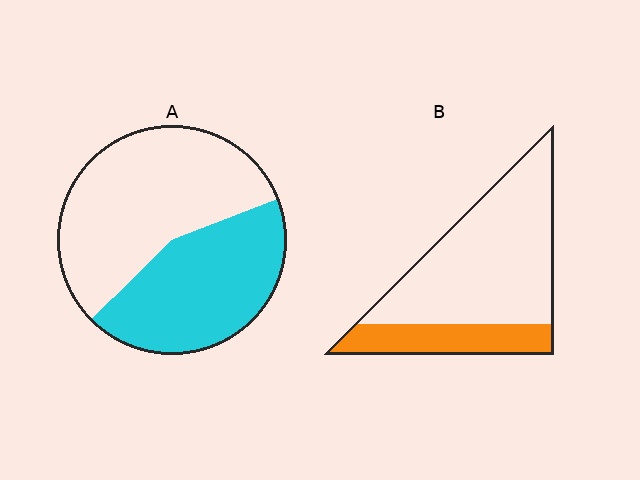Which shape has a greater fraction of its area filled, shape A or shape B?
Shape A.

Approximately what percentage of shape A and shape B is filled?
A is approximately 45% and B is approximately 25%.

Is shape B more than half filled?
No.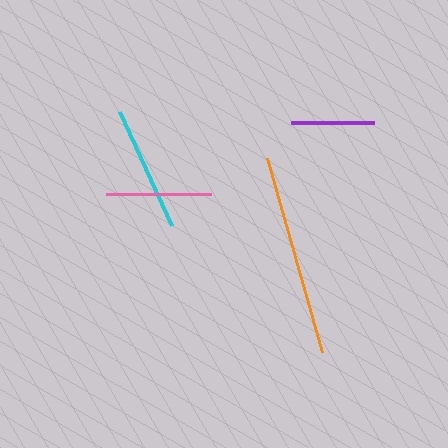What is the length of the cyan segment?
The cyan segment is approximately 125 pixels long.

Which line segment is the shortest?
The purple line is the shortest at approximately 83 pixels.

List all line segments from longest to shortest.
From longest to shortest: orange, cyan, pink, purple.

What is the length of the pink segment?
The pink segment is approximately 105 pixels long.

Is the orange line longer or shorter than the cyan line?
The orange line is longer than the cyan line.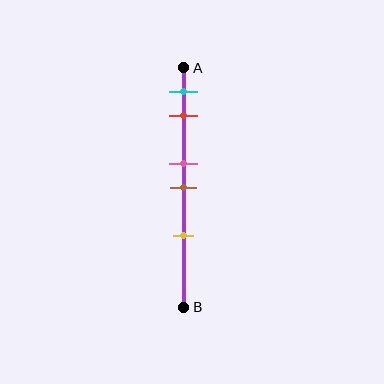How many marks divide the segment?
There are 5 marks dividing the segment.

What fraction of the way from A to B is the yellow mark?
The yellow mark is approximately 70% (0.7) of the way from A to B.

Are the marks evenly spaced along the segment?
No, the marks are not evenly spaced.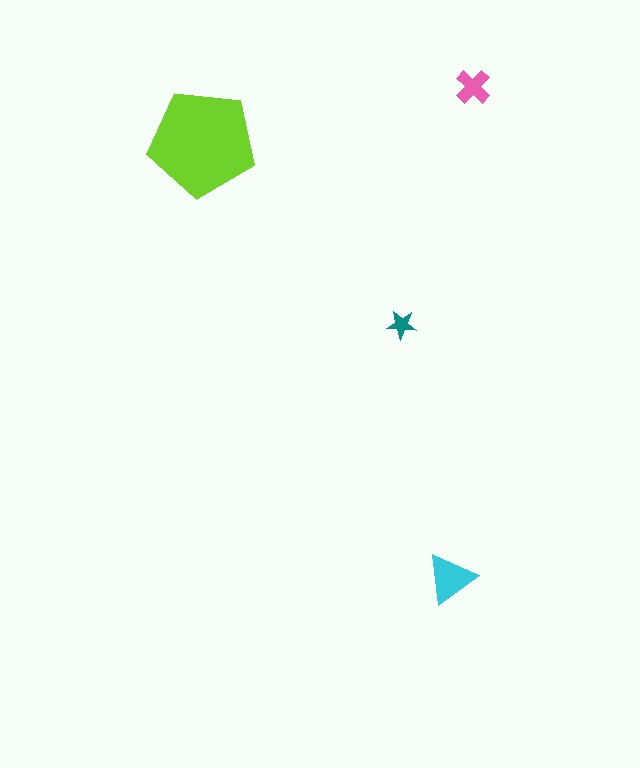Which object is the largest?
The lime pentagon.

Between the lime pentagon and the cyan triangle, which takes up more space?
The lime pentagon.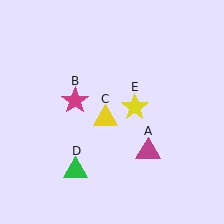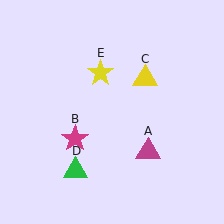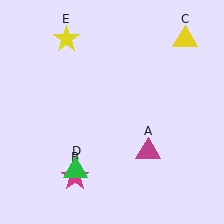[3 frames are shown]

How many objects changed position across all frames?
3 objects changed position: magenta star (object B), yellow triangle (object C), yellow star (object E).